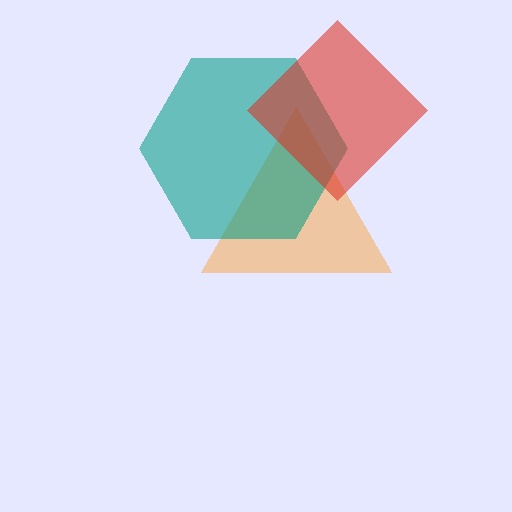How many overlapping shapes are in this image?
There are 3 overlapping shapes in the image.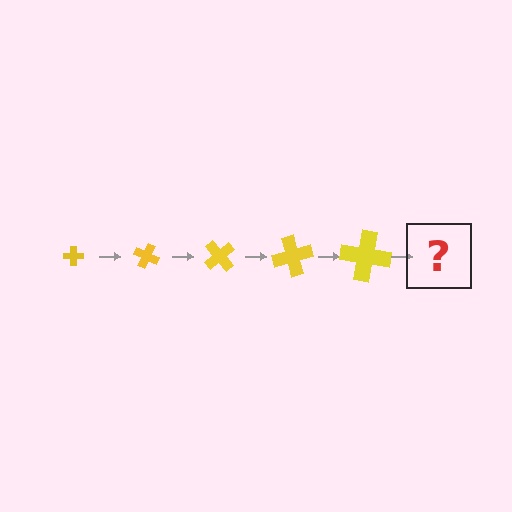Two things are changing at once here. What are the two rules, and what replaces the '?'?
The two rules are that the cross grows larger each step and it rotates 25 degrees each step. The '?' should be a cross, larger than the previous one and rotated 125 degrees from the start.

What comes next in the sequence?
The next element should be a cross, larger than the previous one and rotated 125 degrees from the start.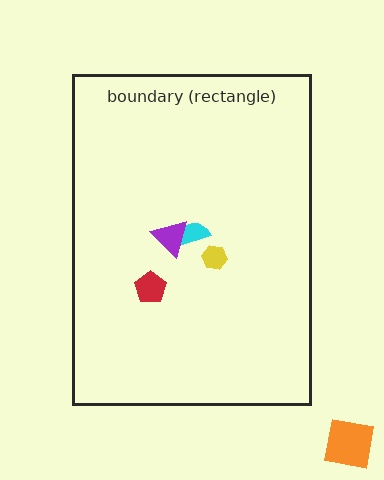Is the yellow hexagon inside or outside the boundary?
Inside.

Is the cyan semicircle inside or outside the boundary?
Inside.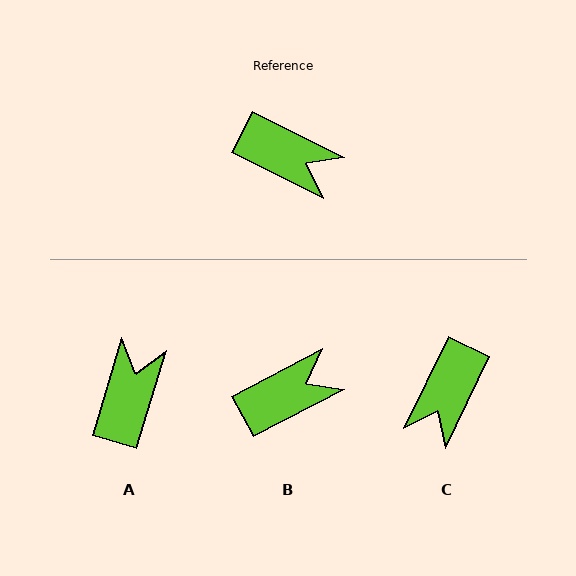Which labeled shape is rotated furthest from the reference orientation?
A, about 100 degrees away.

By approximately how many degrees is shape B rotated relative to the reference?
Approximately 54 degrees counter-clockwise.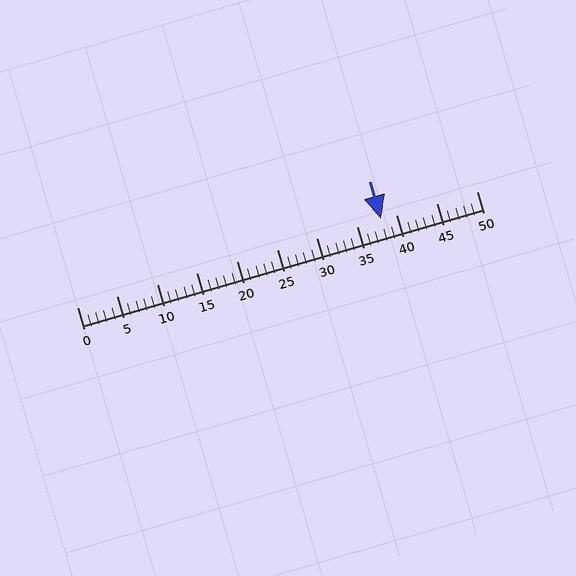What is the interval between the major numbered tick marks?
The major tick marks are spaced 5 units apart.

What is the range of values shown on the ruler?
The ruler shows values from 0 to 50.